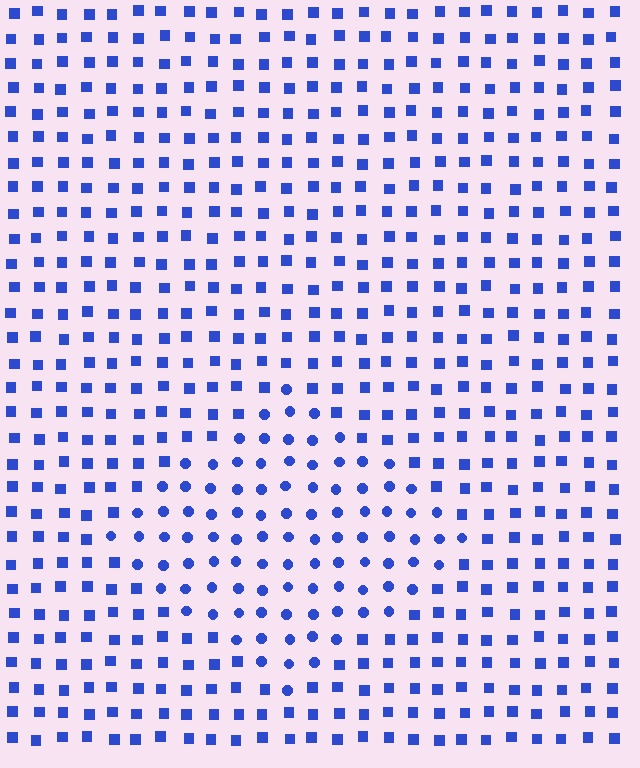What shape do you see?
I see a diamond.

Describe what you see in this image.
The image is filled with small blue elements arranged in a uniform grid. A diamond-shaped region contains circles, while the surrounding area contains squares. The boundary is defined purely by the change in element shape.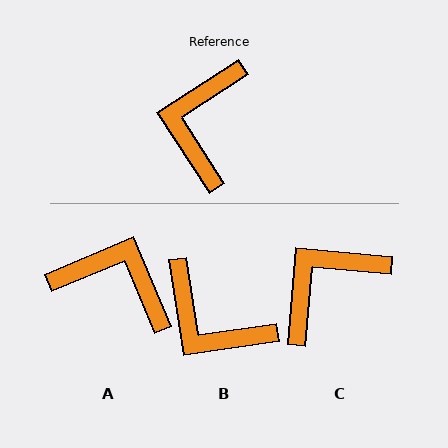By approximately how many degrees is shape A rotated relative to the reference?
Approximately 100 degrees clockwise.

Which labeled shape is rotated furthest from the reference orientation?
A, about 100 degrees away.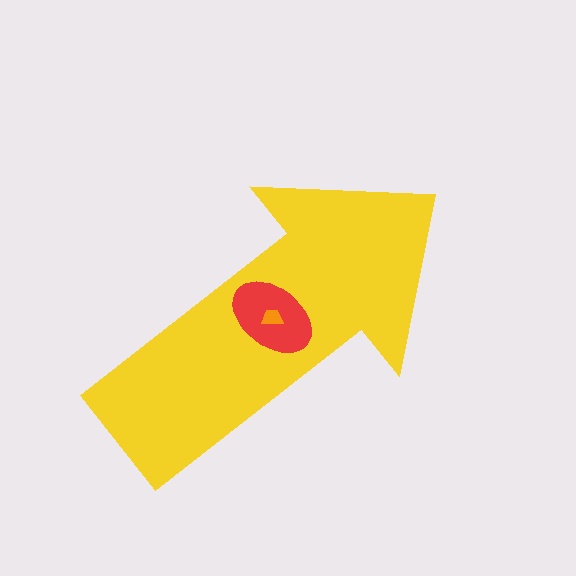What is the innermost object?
The orange trapezoid.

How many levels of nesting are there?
3.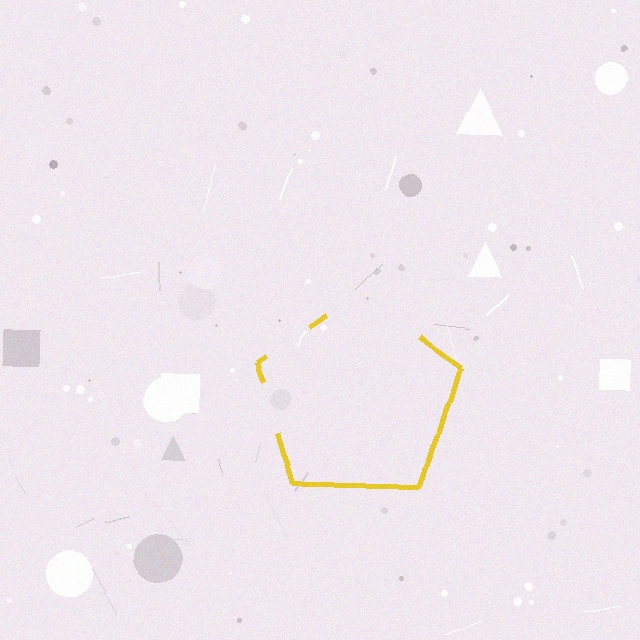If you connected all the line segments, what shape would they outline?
They would outline a pentagon.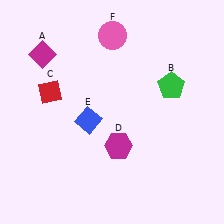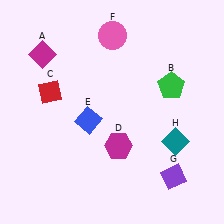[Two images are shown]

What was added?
A purple diamond (G), a teal diamond (H) were added in Image 2.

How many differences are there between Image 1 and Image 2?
There are 2 differences between the two images.